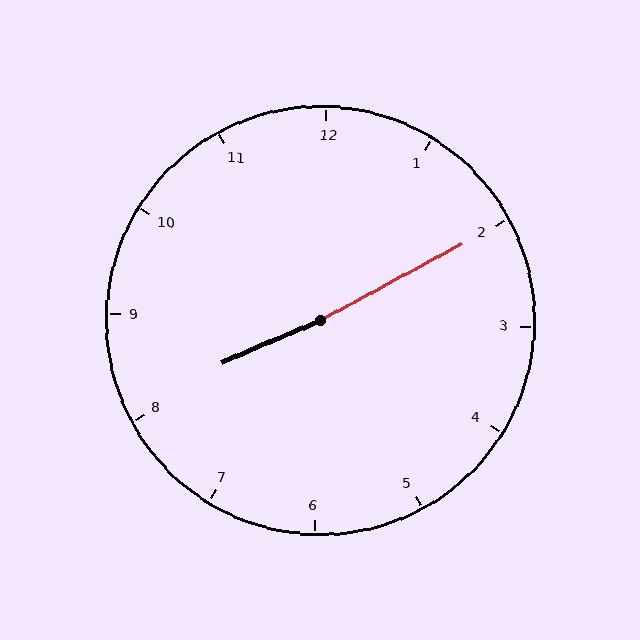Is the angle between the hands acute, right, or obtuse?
It is obtuse.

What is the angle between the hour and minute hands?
Approximately 175 degrees.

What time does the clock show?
8:10.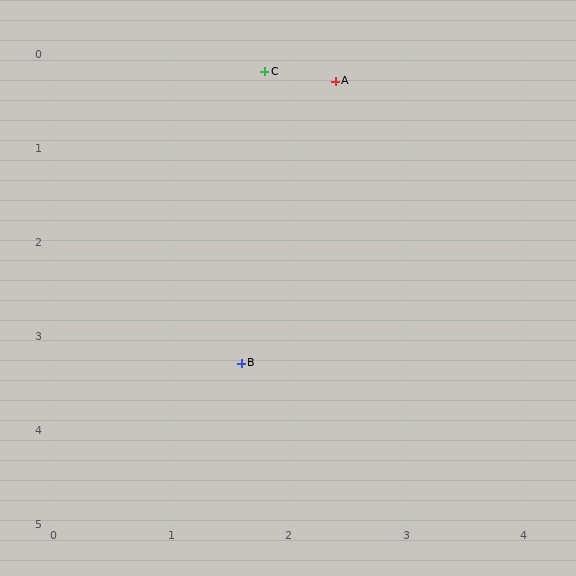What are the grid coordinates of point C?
Point C is at approximately (1.8, 0.2).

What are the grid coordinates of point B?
Point B is at approximately (1.6, 3.3).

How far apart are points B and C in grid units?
Points B and C are about 3.1 grid units apart.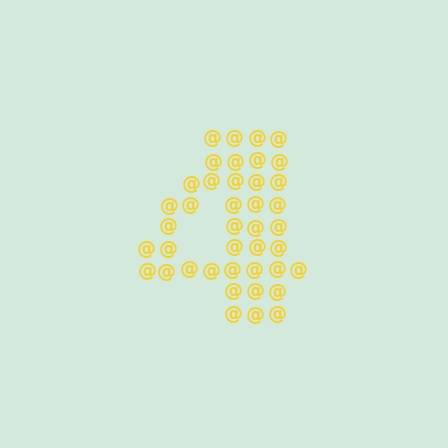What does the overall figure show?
The overall figure shows the digit 4.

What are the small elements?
The small elements are at signs.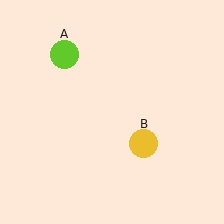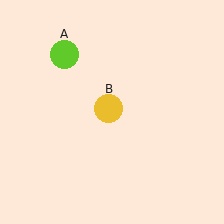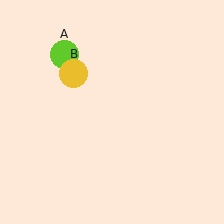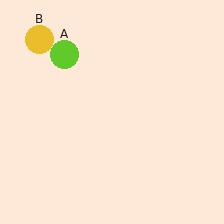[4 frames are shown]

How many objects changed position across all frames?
1 object changed position: yellow circle (object B).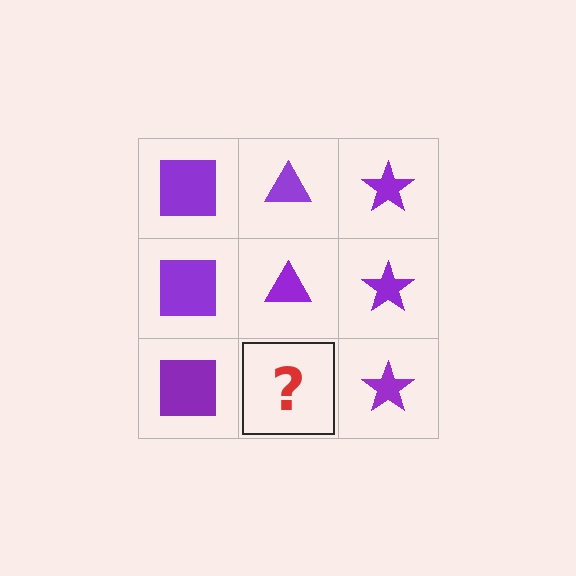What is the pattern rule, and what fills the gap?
The rule is that each column has a consistent shape. The gap should be filled with a purple triangle.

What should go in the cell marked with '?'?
The missing cell should contain a purple triangle.